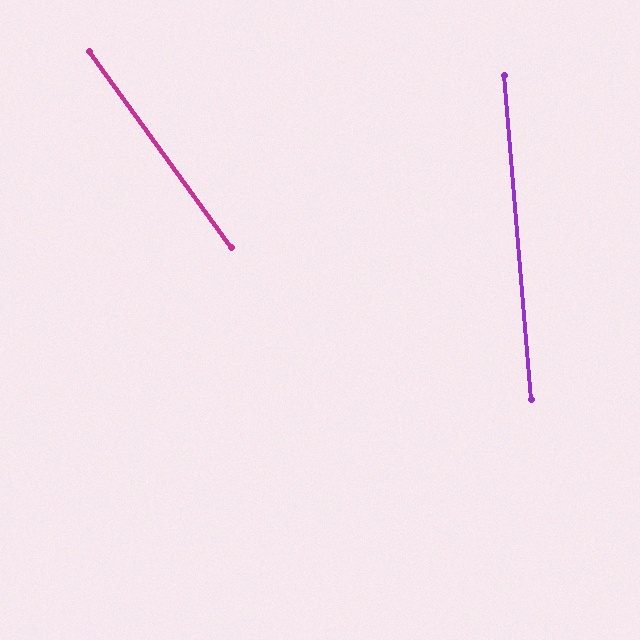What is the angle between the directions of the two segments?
Approximately 31 degrees.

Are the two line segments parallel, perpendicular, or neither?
Neither parallel nor perpendicular — they differ by about 31°.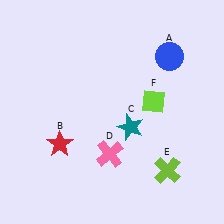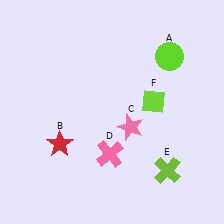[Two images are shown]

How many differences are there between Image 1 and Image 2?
There are 2 differences between the two images.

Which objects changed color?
A changed from blue to lime. C changed from teal to pink.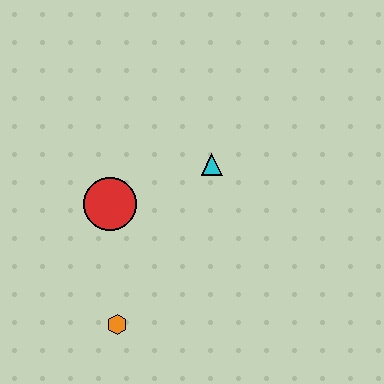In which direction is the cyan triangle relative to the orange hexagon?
The cyan triangle is above the orange hexagon.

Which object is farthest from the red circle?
The orange hexagon is farthest from the red circle.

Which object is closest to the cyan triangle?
The red circle is closest to the cyan triangle.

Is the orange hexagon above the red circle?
No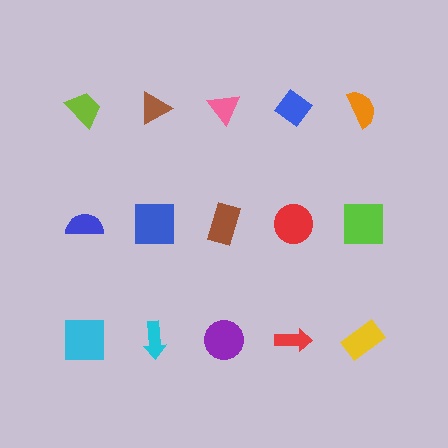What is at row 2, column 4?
A red circle.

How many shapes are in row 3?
5 shapes.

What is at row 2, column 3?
A brown rectangle.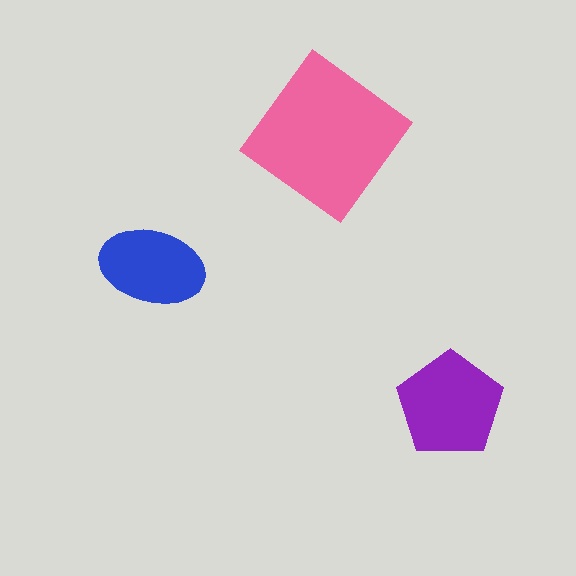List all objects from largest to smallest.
The pink diamond, the purple pentagon, the blue ellipse.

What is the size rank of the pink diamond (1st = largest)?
1st.